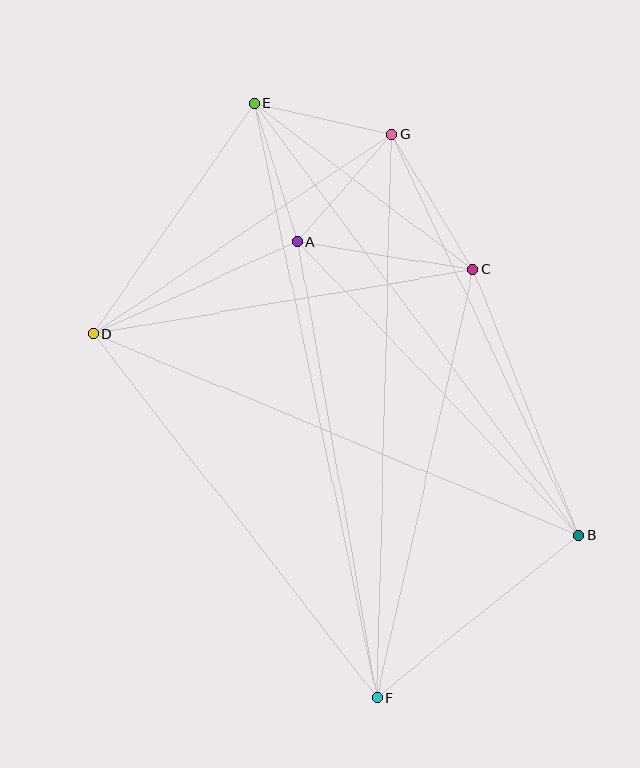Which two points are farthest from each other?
Points E and F are farthest from each other.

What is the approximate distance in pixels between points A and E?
The distance between A and E is approximately 145 pixels.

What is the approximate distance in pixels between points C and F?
The distance between C and F is approximately 439 pixels.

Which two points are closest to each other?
Points E and G are closest to each other.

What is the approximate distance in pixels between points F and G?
The distance between F and G is approximately 564 pixels.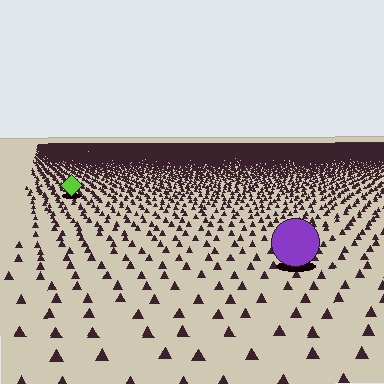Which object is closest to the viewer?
The purple circle is closest. The texture marks near it are larger and more spread out.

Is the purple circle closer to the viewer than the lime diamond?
Yes. The purple circle is closer — you can tell from the texture gradient: the ground texture is coarser near it.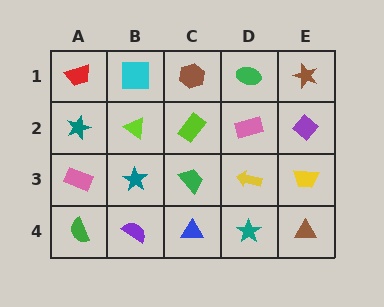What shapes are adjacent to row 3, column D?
A pink rectangle (row 2, column D), a teal star (row 4, column D), a green trapezoid (row 3, column C), a yellow trapezoid (row 3, column E).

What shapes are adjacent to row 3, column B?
A lime triangle (row 2, column B), a purple semicircle (row 4, column B), a pink rectangle (row 3, column A), a green trapezoid (row 3, column C).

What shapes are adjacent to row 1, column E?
A purple diamond (row 2, column E), a green ellipse (row 1, column D).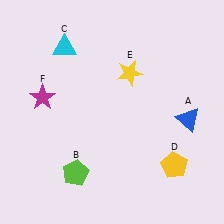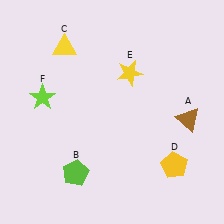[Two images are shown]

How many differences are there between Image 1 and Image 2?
There are 3 differences between the two images.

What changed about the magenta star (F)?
In Image 1, F is magenta. In Image 2, it changed to lime.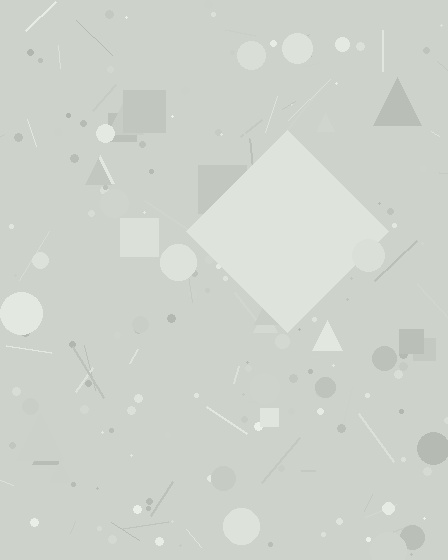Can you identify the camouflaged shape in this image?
The camouflaged shape is a diamond.